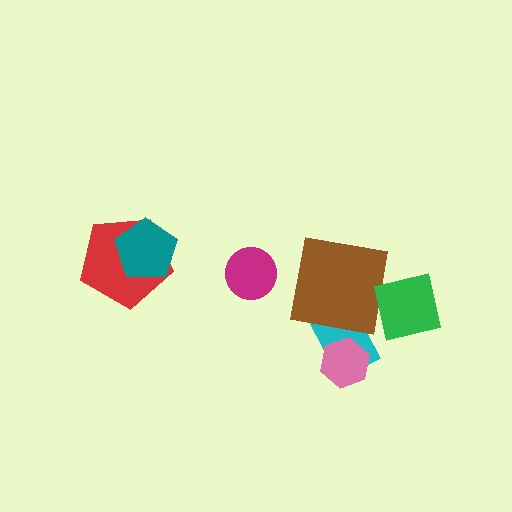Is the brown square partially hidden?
Yes, it is partially covered by another shape.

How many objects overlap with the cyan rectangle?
2 objects overlap with the cyan rectangle.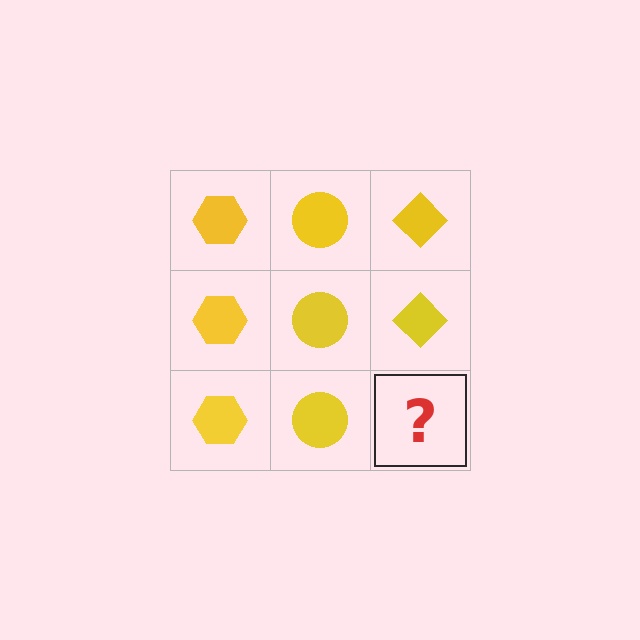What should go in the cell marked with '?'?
The missing cell should contain a yellow diamond.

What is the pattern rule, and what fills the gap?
The rule is that each column has a consistent shape. The gap should be filled with a yellow diamond.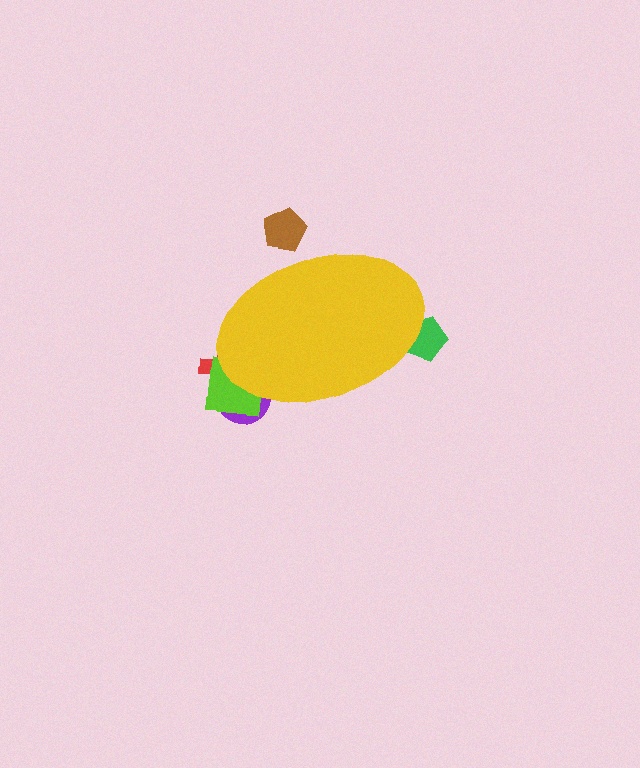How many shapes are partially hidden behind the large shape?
5 shapes are partially hidden.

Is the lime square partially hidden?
Yes, the lime square is partially hidden behind the yellow ellipse.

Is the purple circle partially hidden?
Yes, the purple circle is partially hidden behind the yellow ellipse.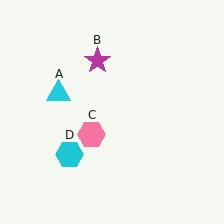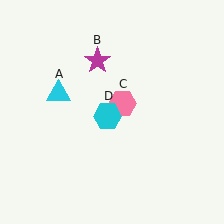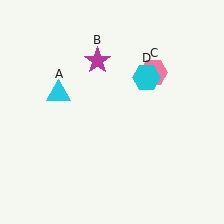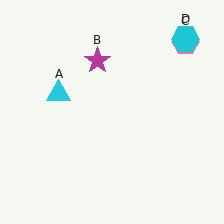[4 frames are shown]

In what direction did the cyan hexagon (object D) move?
The cyan hexagon (object D) moved up and to the right.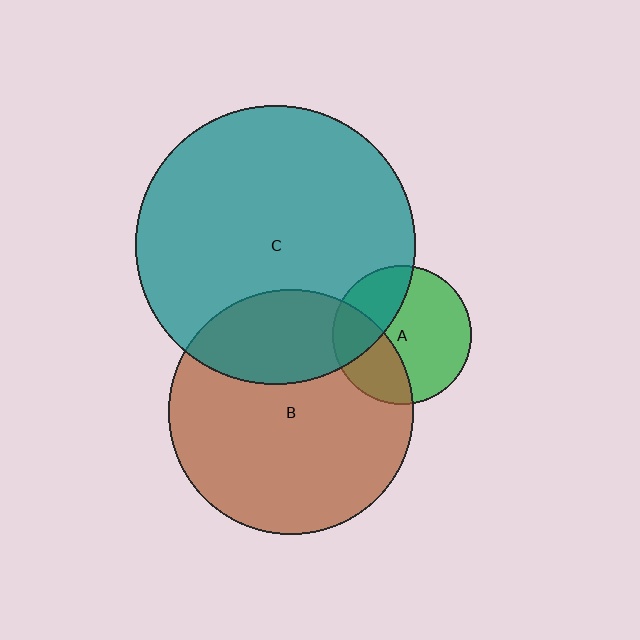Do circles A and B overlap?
Yes.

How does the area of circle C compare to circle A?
Approximately 4.1 times.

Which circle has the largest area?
Circle C (teal).